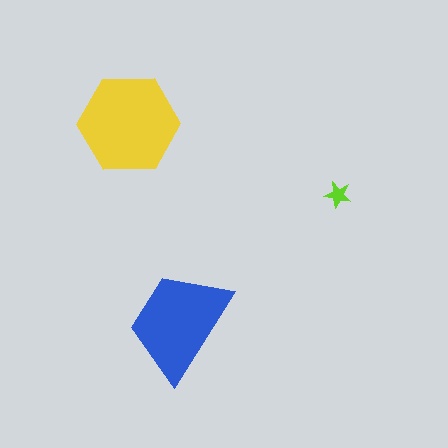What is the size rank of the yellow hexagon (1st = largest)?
1st.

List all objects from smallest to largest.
The lime star, the blue trapezoid, the yellow hexagon.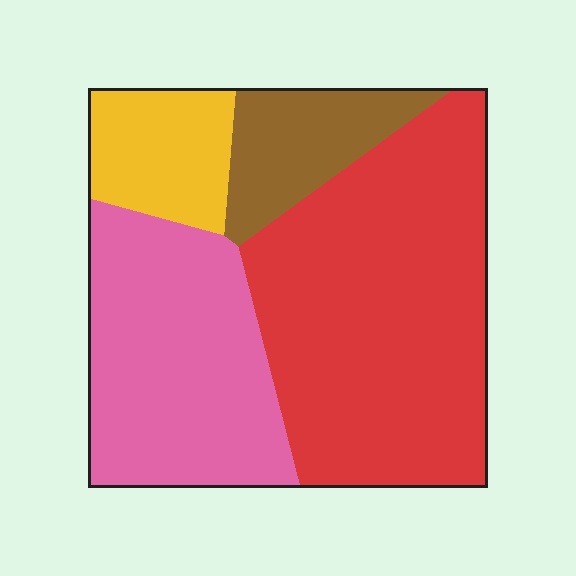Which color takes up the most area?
Red, at roughly 45%.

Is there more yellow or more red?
Red.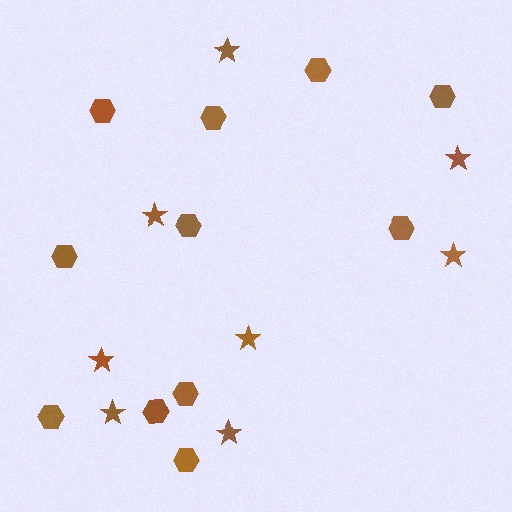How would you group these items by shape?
There are 2 groups: one group of stars (8) and one group of hexagons (11).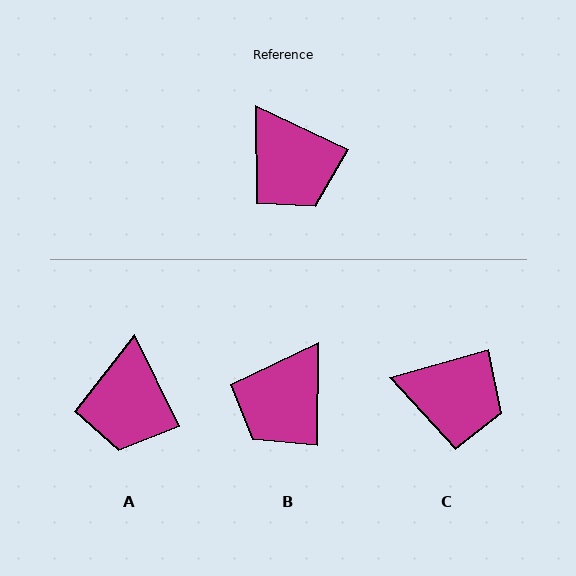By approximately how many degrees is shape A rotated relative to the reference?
Approximately 39 degrees clockwise.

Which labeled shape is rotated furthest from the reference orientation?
B, about 65 degrees away.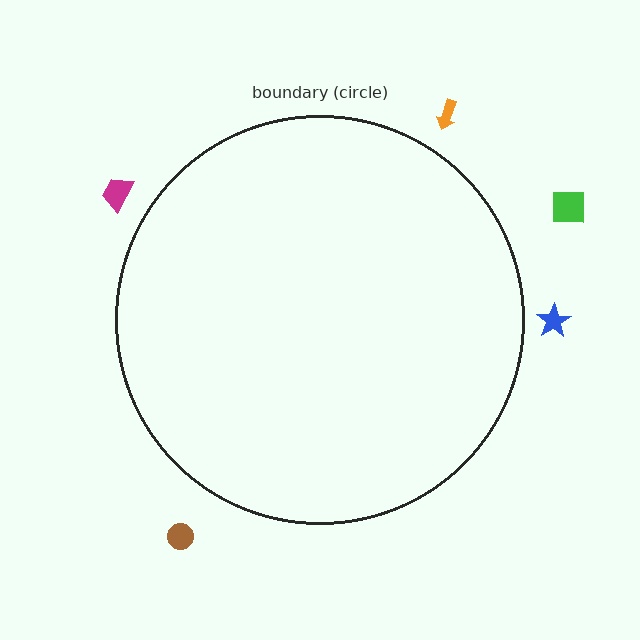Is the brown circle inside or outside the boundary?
Outside.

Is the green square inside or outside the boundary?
Outside.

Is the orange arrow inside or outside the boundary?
Outside.